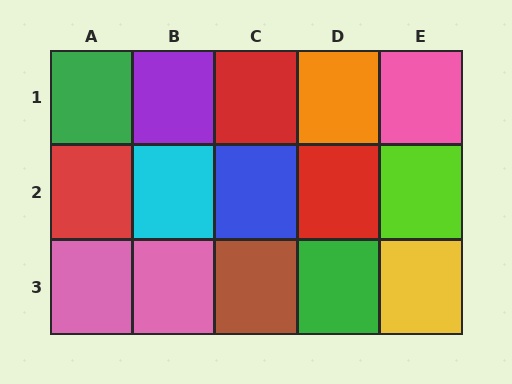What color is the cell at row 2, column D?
Red.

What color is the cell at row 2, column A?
Red.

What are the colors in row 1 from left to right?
Green, purple, red, orange, pink.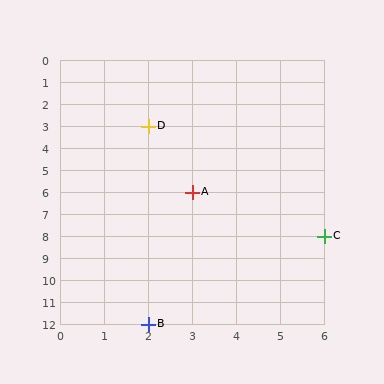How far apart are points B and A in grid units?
Points B and A are 1 column and 6 rows apart (about 6.1 grid units diagonally).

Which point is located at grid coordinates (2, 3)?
Point D is at (2, 3).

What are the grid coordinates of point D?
Point D is at grid coordinates (2, 3).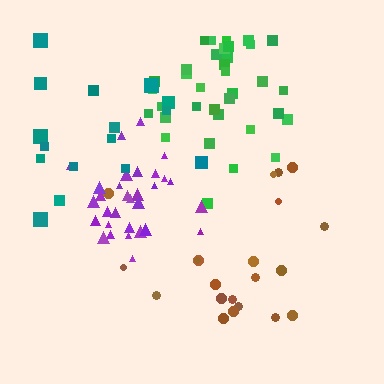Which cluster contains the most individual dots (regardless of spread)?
Green (35).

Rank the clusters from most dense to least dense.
purple, green, brown, teal.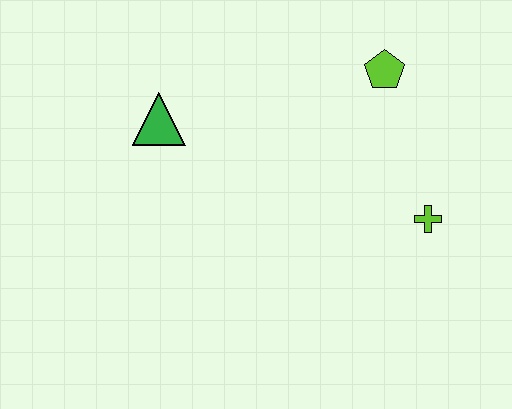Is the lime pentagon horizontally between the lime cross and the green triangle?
Yes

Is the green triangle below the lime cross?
No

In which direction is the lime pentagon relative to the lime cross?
The lime pentagon is above the lime cross.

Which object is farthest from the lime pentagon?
The green triangle is farthest from the lime pentagon.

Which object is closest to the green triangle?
The lime pentagon is closest to the green triangle.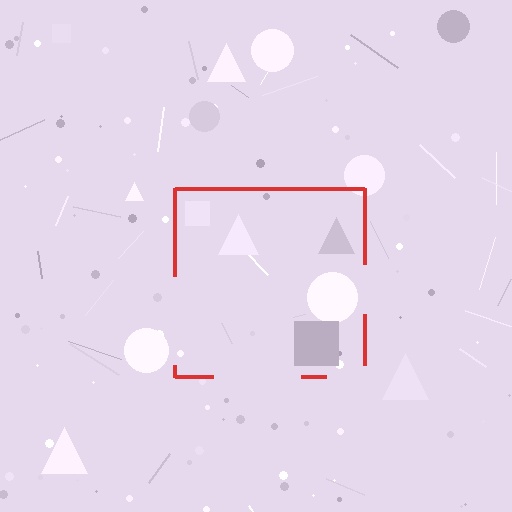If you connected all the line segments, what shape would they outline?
They would outline a square.